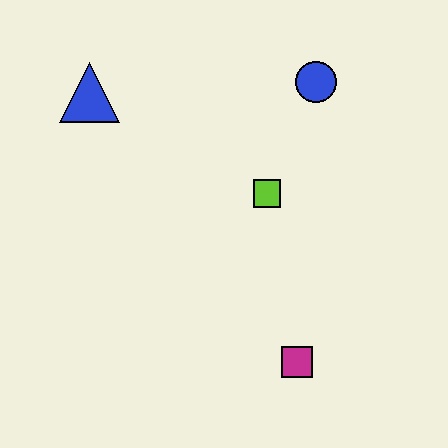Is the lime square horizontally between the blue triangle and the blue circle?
Yes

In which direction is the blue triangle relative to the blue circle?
The blue triangle is to the left of the blue circle.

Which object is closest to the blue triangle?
The lime square is closest to the blue triangle.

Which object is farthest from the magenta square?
The blue triangle is farthest from the magenta square.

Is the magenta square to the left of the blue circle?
Yes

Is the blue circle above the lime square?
Yes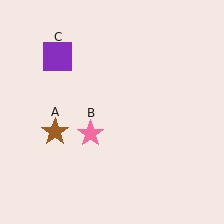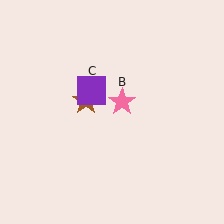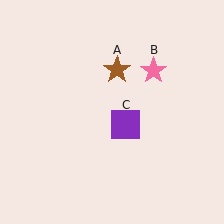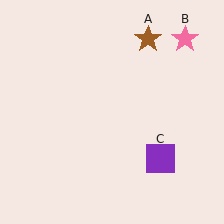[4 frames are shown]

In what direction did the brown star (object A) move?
The brown star (object A) moved up and to the right.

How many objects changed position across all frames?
3 objects changed position: brown star (object A), pink star (object B), purple square (object C).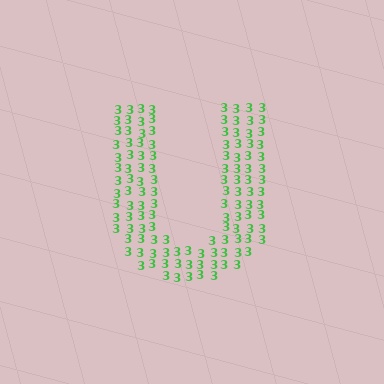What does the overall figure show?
The overall figure shows the letter U.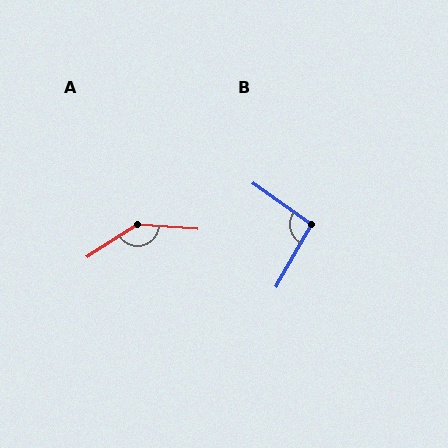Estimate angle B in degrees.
Approximately 96 degrees.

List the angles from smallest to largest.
B (96°), A (143°).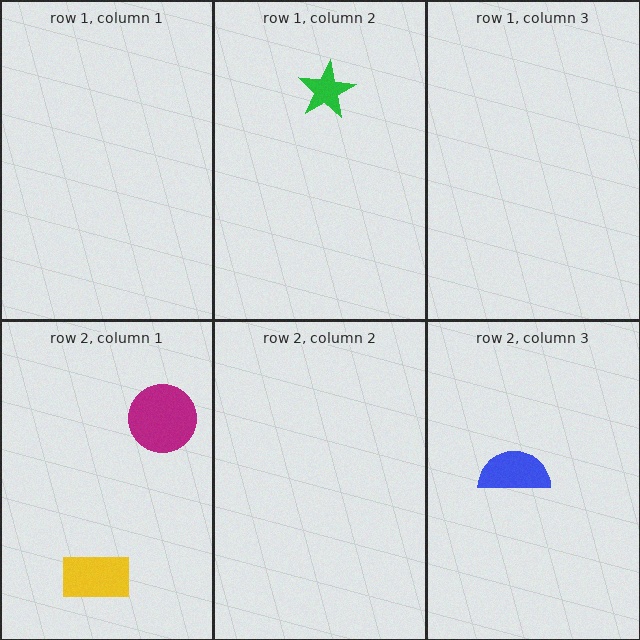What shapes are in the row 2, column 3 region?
The blue semicircle.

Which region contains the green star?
The row 1, column 2 region.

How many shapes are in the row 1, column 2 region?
1.